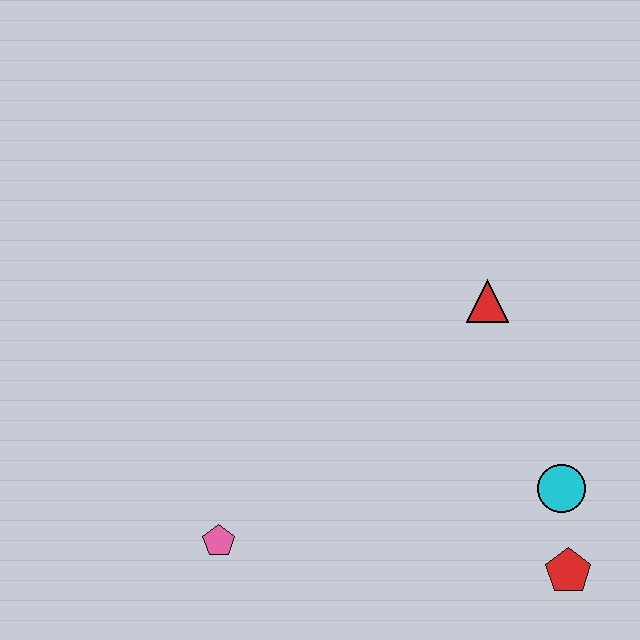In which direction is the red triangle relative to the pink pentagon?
The red triangle is to the right of the pink pentagon.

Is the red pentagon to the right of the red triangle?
Yes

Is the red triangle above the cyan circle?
Yes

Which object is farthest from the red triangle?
The pink pentagon is farthest from the red triangle.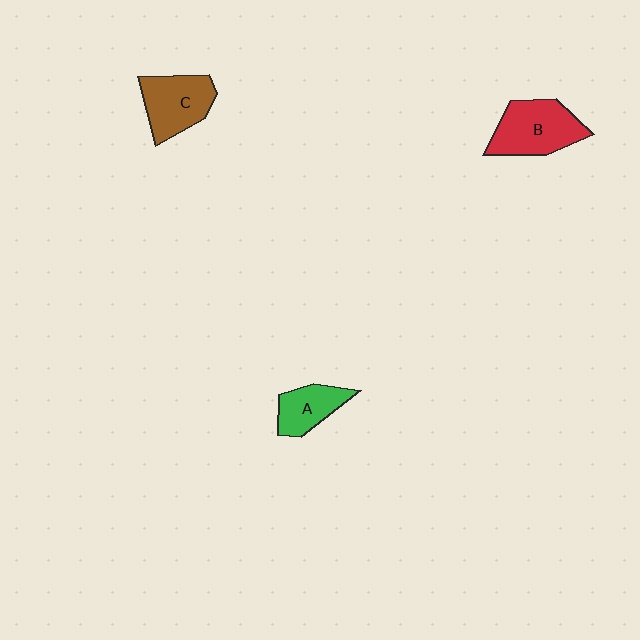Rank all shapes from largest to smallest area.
From largest to smallest: B (red), C (brown), A (green).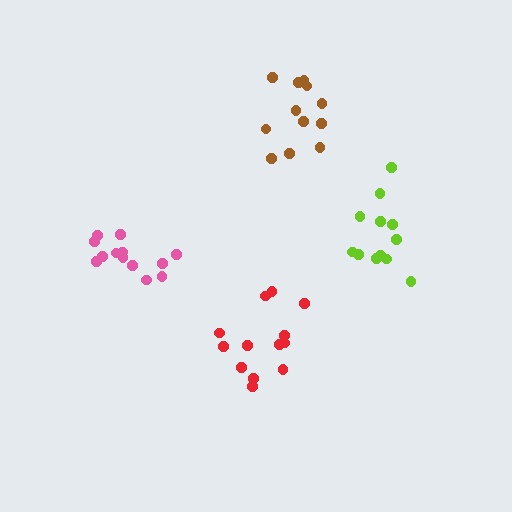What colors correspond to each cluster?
The clusters are colored: brown, lime, red, pink.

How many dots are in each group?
Group 1: 12 dots, Group 2: 12 dots, Group 3: 13 dots, Group 4: 13 dots (50 total).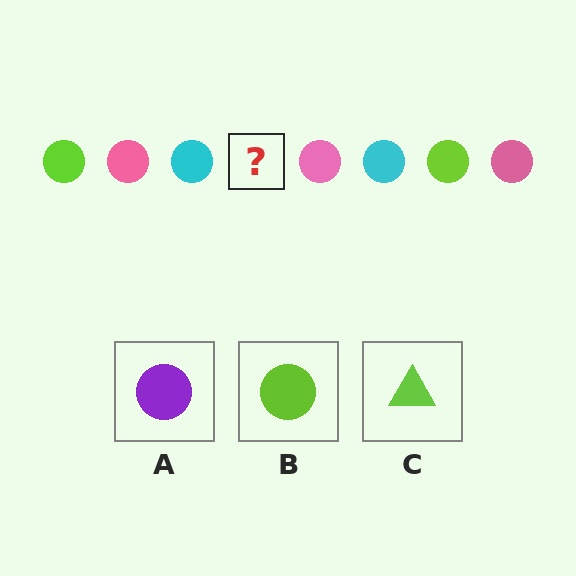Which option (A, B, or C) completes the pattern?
B.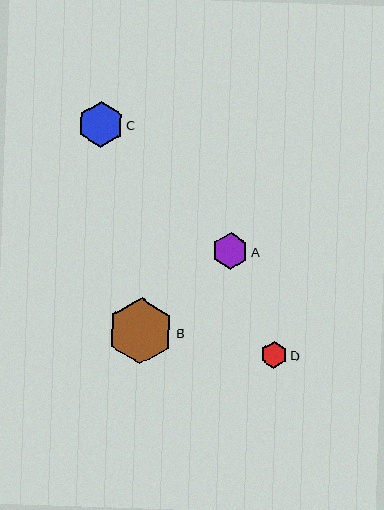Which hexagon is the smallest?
Hexagon D is the smallest with a size of approximately 26 pixels.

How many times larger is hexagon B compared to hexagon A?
Hexagon B is approximately 1.8 times the size of hexagon A.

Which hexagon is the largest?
Hexagon B is the largest with a size of approximately 66 pixels.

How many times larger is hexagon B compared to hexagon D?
Hexagon B is approximately 2.5 times the size of hexagon D.